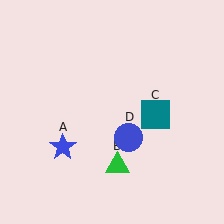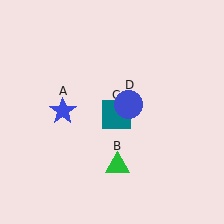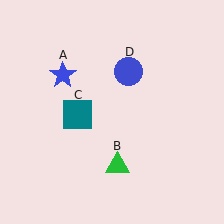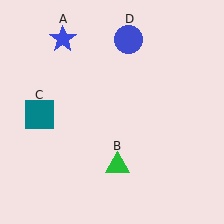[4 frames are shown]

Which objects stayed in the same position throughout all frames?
Green triangle (object B) remained stationary.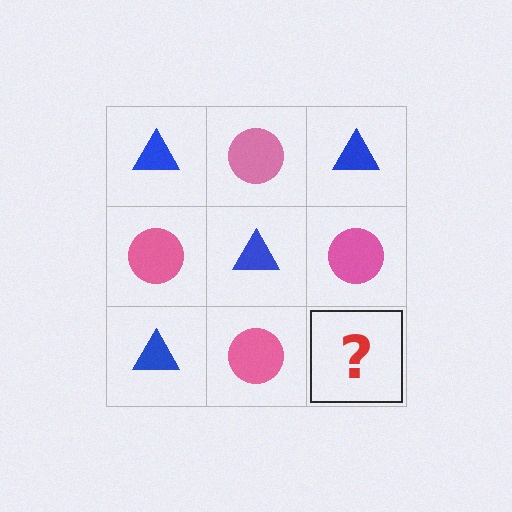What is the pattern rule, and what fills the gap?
The rule is that it alternates blue triangle and pink circle in a checkerboard pattern. The gap should be filled with a blue triangle.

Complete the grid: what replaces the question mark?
The question mark should be replaced with a blue triangle.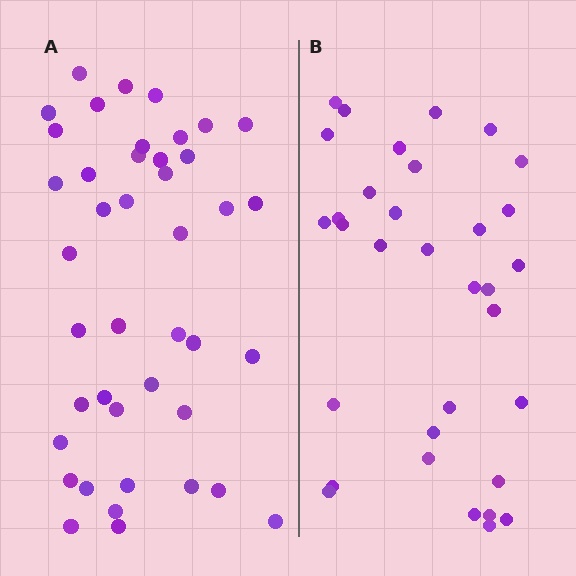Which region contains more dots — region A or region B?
Region A (the left region) has more dots.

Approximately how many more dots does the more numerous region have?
Region A has roughly 8 or so more dots than region B.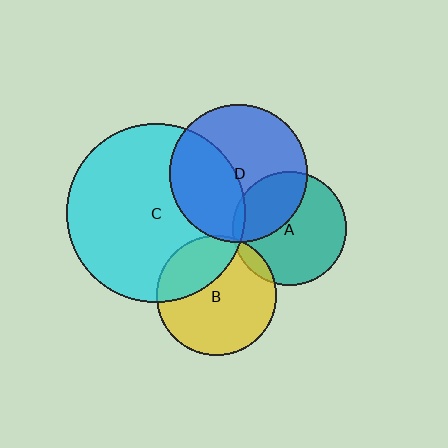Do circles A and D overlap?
Yes.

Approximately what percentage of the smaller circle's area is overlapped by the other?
Approximately 35%.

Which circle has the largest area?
Circle C (cyan).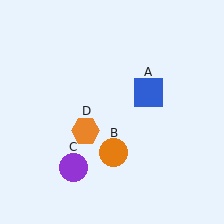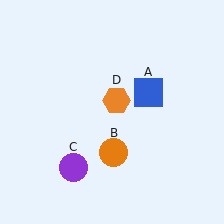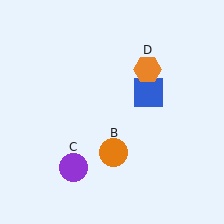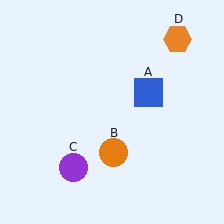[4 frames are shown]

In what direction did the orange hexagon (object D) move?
The orange hexagon (object D) moved up and to the right.